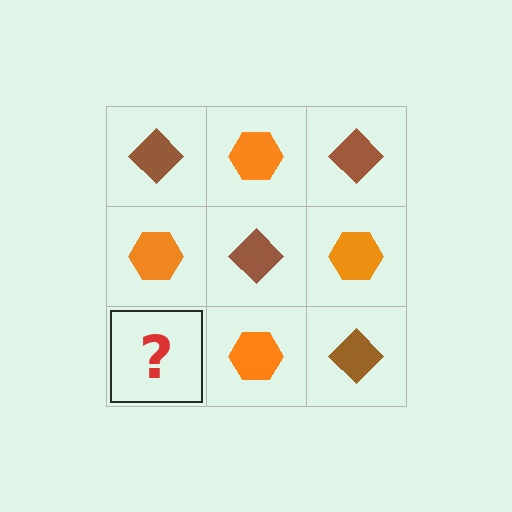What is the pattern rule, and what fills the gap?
The rule is that it alternates brown diamond and orange hexagon in a checkerboard pattern. The gap should be filled with a brown diamond.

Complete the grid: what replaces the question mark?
The question mark should be replaced with a brown diamond.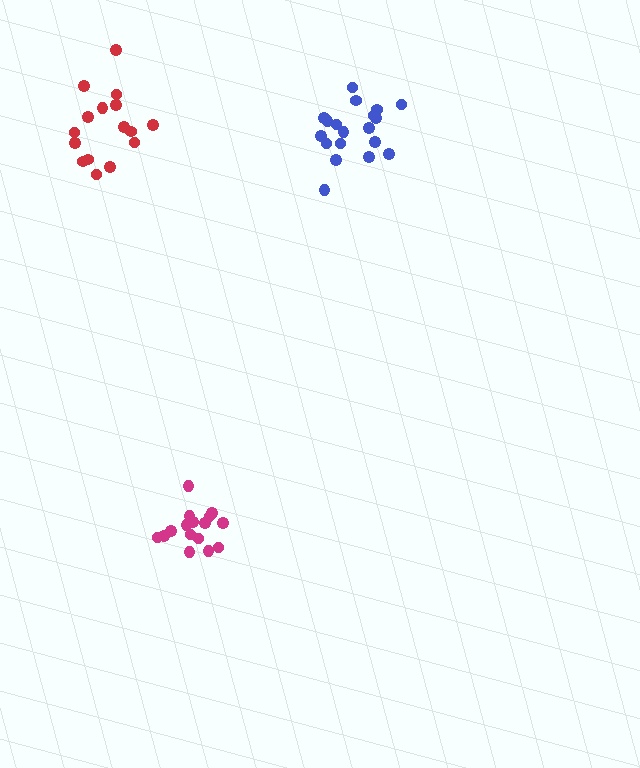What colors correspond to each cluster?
The clusters are colored: blue, magenta, red.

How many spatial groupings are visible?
There are 3 spatial groupings.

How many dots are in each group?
Group 1: 19 dots, Group 2: 16 dots, Group 3: 16 dots (51 total).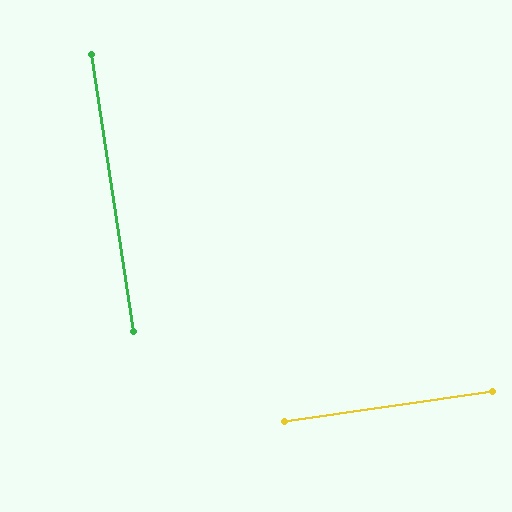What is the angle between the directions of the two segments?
Approximately 90 degrees.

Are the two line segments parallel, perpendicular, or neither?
Perpendicular — they meet at approximately 90°.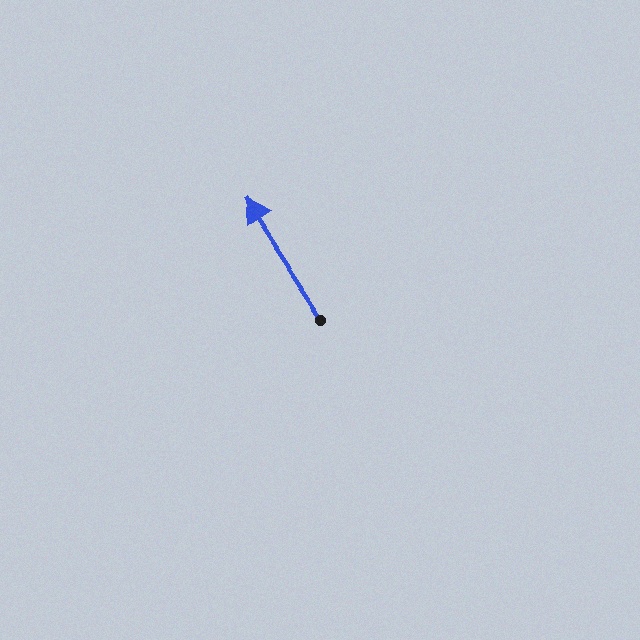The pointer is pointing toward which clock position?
Roughly 11 o'clock.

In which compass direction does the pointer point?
Northwest.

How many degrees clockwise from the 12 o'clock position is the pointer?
Approximately 326 degrees.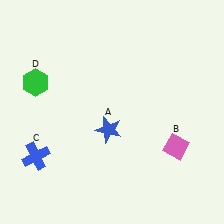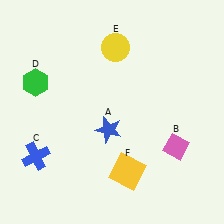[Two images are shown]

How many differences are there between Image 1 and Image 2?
There are 2 differences between the two images.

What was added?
A yellow circle (E), a yellow square (F) were added in Image 2.